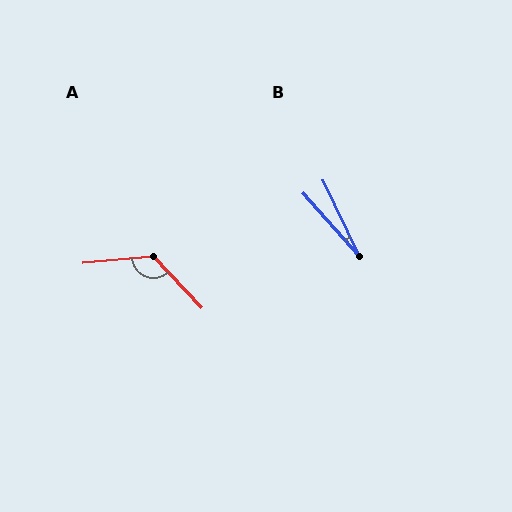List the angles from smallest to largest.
B (16°), A (128°).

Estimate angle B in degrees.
Approximately 16 degrees.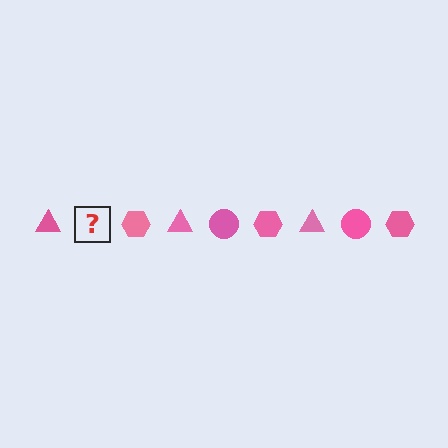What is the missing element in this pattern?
The missing element is a pink circle.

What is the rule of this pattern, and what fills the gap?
The rule is that the pattern cycles through triangle, circle, hexagon shapes in pink. The gap should be filled with a pink circle.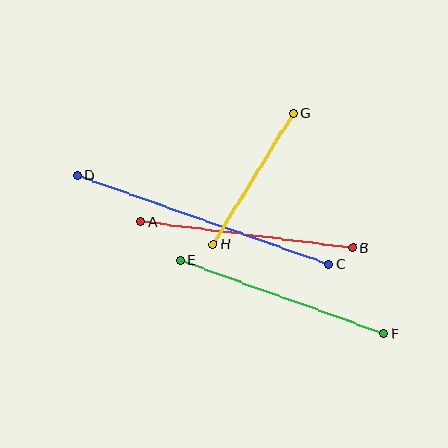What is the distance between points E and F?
The distance is approximately 216 pixels.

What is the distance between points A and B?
The distance is approximately 214 pixels.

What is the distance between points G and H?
The distance is approximately 153 pixels.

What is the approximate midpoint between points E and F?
The midpoint is at approximately (282, 297) pixels.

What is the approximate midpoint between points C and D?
The midpoint is at approximately (203, 220) pixels.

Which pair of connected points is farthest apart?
Points C and D are farthest apart.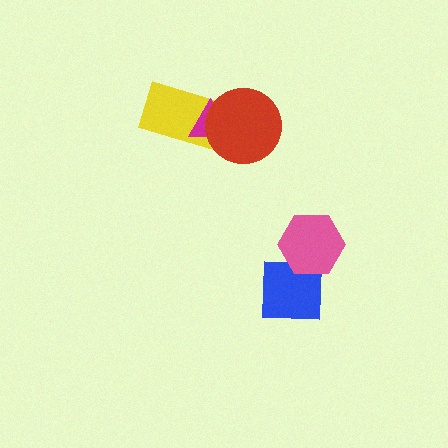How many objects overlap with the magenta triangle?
2 objects overlap with the magenta triangle.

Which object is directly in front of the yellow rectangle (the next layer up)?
The magenta triangle is directly in front of the yellow rectangle.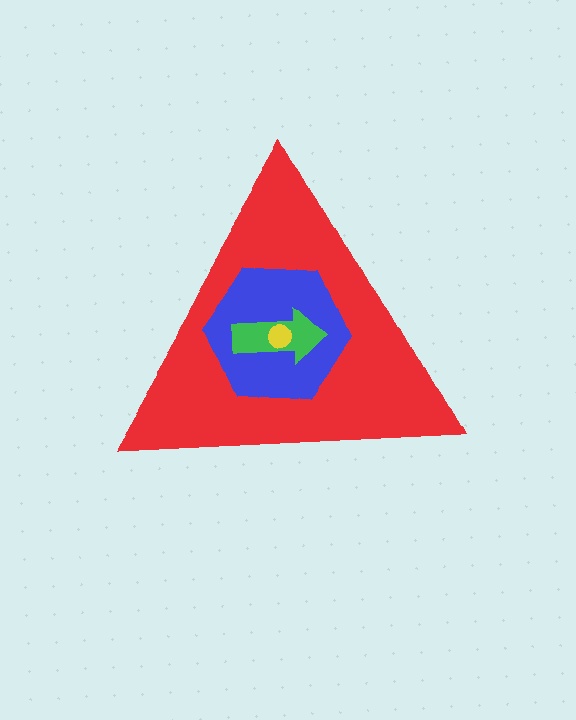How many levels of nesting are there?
4.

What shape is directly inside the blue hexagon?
The green arrow.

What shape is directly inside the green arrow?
The yellow circle.